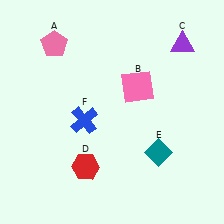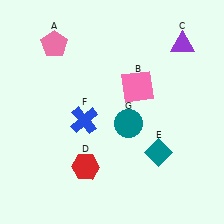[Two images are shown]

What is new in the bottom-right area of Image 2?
A teal circle (G) was added in the bottom-right area of Image 2.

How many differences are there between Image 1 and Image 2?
There is 1 difference between the two images.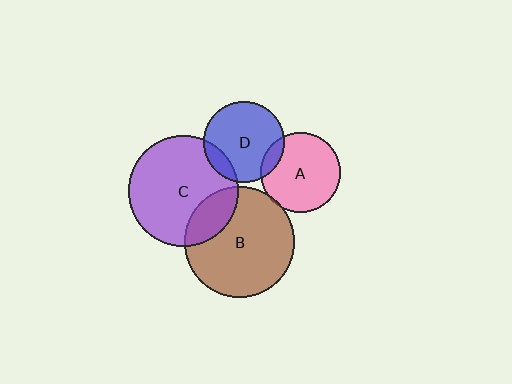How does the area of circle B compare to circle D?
Approximately 1.8 times.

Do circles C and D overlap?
Yes.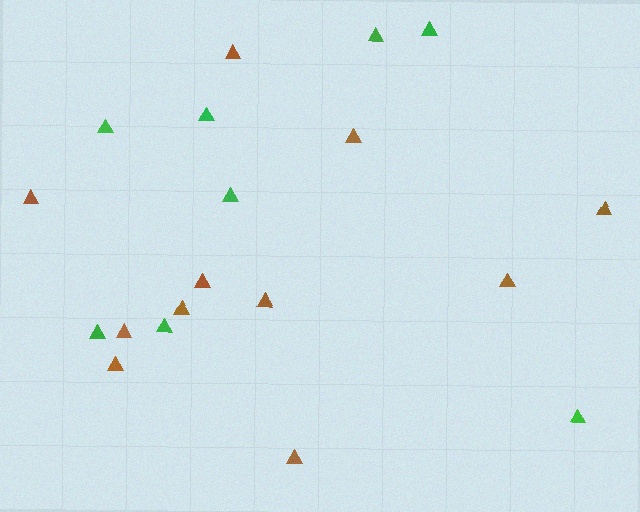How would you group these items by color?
There are 2 groups: one group of green triangles (8) and one group of brown triangles (11).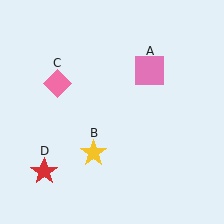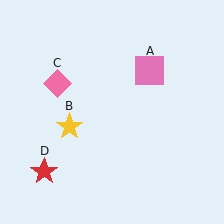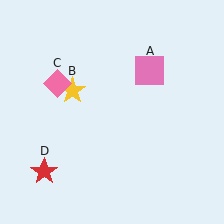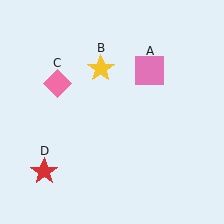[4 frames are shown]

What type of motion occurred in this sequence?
The yellow star (object B) rotated clockwise around the center of the scene.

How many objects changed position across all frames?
1 object changed position: yellow star (object B).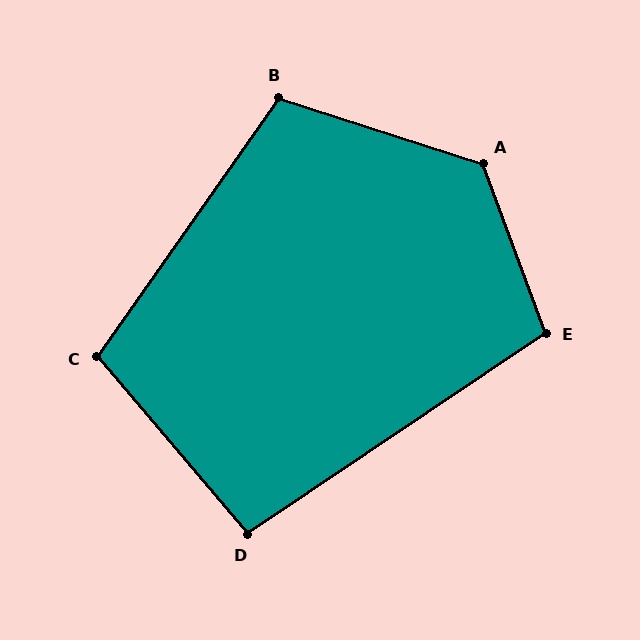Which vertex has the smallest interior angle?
D, at approximately 96 degrees.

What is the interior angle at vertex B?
Approximately 107 degrees (obtuse).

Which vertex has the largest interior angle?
A, at approximately 128 degrees.